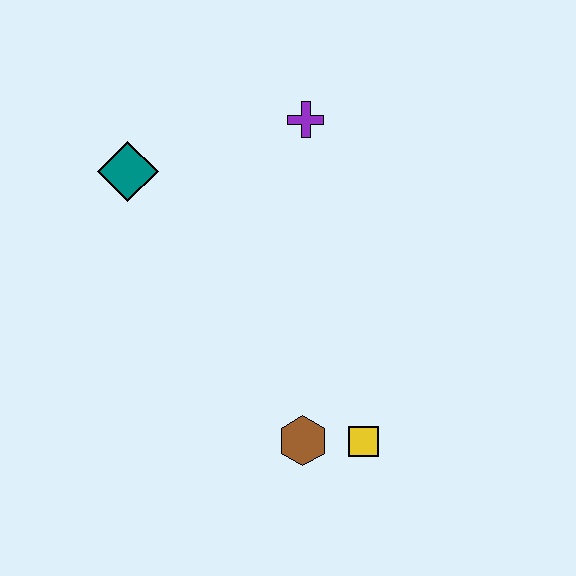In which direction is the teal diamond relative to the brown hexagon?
The teal diamond is above the brown hexagon.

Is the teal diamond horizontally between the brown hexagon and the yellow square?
No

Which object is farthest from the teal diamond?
The yellow square is farthest from the teal diamond.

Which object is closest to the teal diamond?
The purple cross is closest to the teal diamond.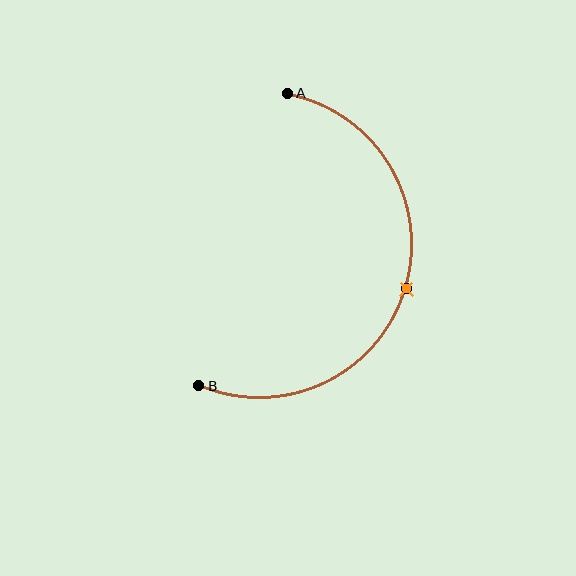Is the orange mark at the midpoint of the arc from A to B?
Yes. The orange mark lies on the arc at equal arc-length from both A and B — it is the arc midpoint.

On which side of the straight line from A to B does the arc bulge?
The arc bulges to the right of the straight line connecting A and B.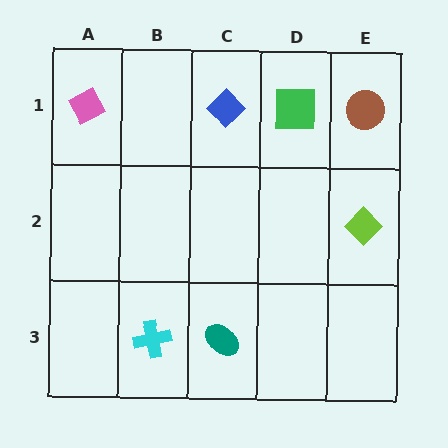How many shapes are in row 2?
1 shape.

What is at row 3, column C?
A teal ellipse.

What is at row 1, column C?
A blue diamond.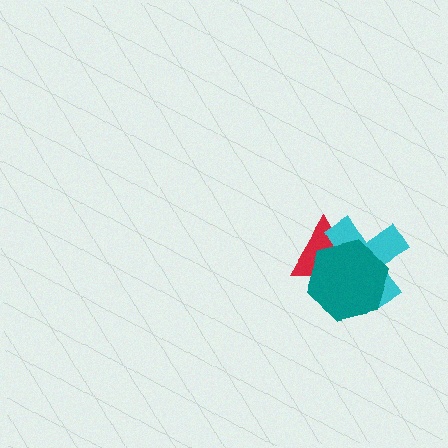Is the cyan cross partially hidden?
Yes, it is partially covered by another shape.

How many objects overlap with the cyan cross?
2 objects overlap with the cyan cross.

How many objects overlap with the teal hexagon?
2 objects overlap with the teal hexagon.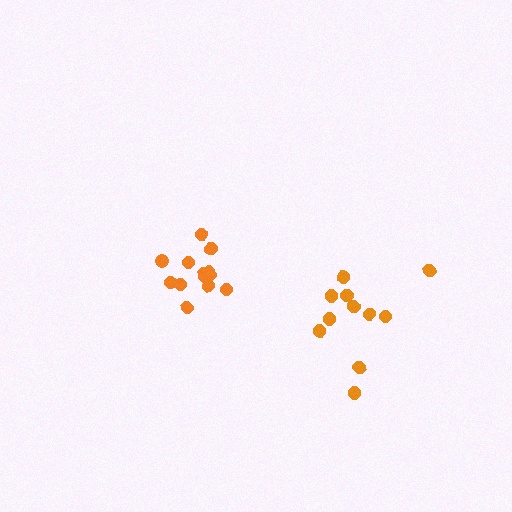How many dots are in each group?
Group 1: 13 dots, Group 2: 11 dots (24 total).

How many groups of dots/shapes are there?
There are 2 groups.